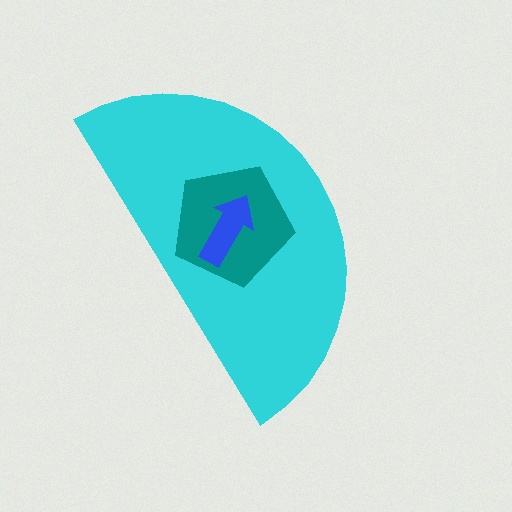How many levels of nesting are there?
3.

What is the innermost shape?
The blue arrow.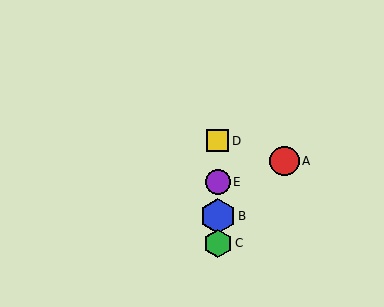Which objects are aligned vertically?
Objects B, C, D, E are aligned vertically.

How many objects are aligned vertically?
4 objects (B, C, D, E) are aligned vertically.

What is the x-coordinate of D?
Object D is at x≈218.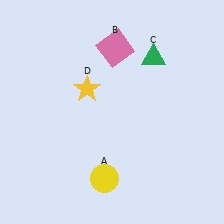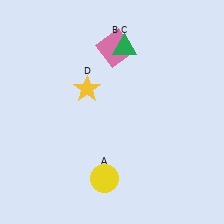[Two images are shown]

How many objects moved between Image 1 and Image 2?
1 object moved between the two images.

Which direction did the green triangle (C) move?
The green triangle (C) moved left.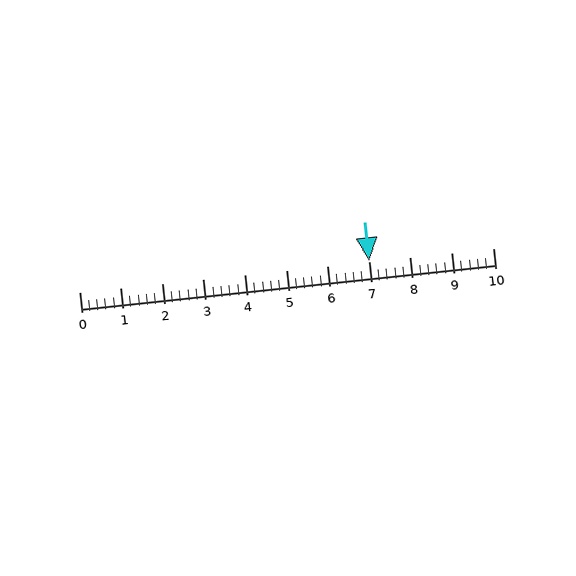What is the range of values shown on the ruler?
The ruler shows values from 0 to 10.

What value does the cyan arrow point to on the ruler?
The cyan arrow points to approximately 7.0.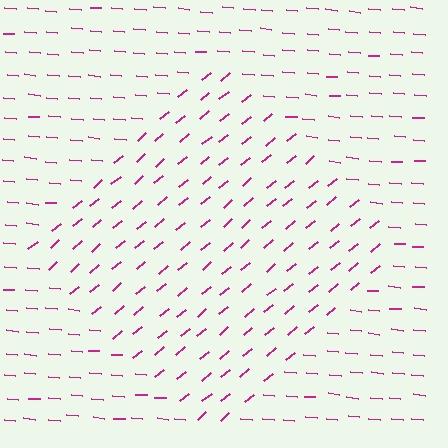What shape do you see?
I see a diamond.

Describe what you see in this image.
The image is filled with small magenta line segments. A diamond region in the image has lines oriented differently from the surrounding lines, creating a visible texture boundary.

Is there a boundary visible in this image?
Yes, there is a texture boundary formed by a change in line orientation.